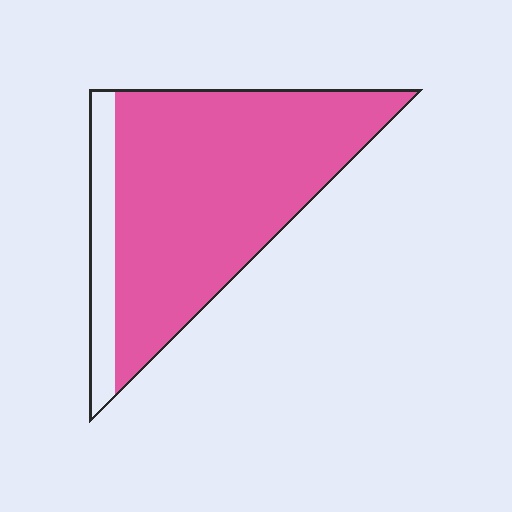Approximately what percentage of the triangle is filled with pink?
Approximately 85%.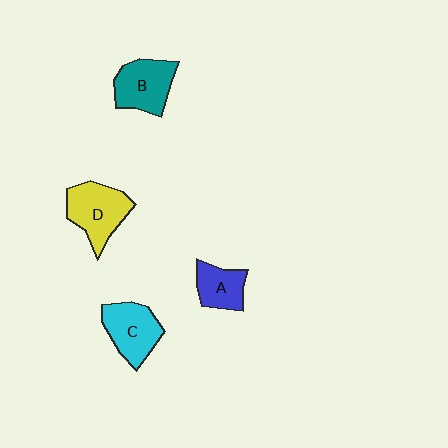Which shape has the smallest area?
Shape A (blue).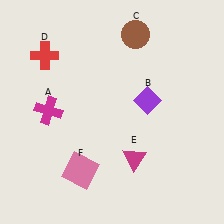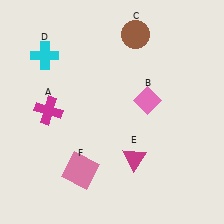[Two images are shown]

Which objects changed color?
B changed from purple to pink. D changed from red to cyan.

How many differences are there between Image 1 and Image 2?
There are 2 differences between the two images.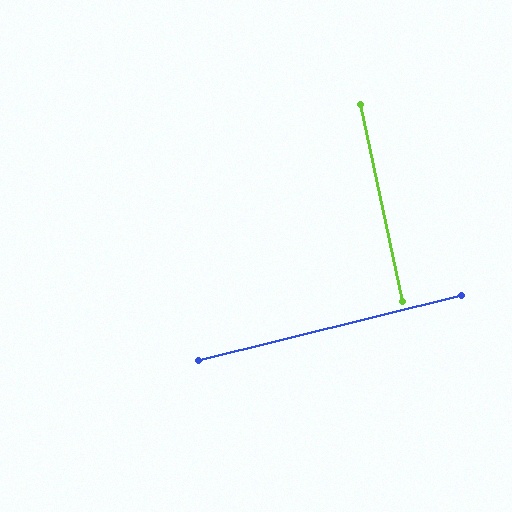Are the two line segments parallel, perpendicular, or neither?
Perpendicular — they meet at approximately 88°.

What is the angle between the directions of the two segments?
Approximately 88 degrees.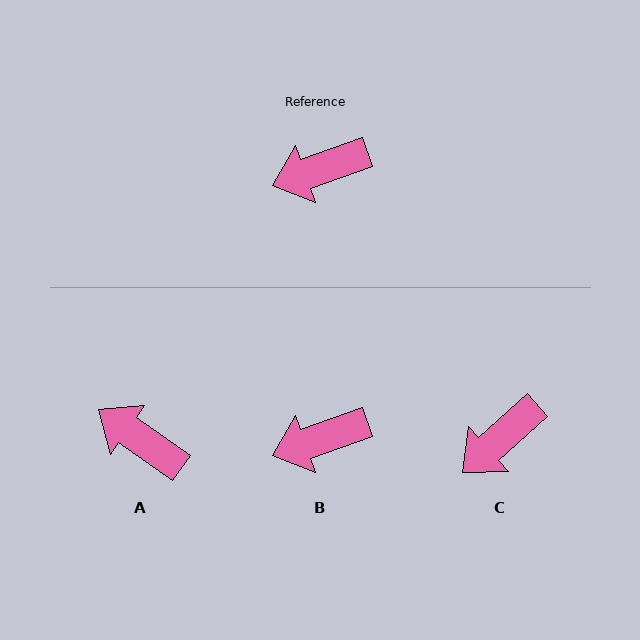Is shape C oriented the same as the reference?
No, it is off by about 23 degrees.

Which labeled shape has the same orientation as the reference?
B.